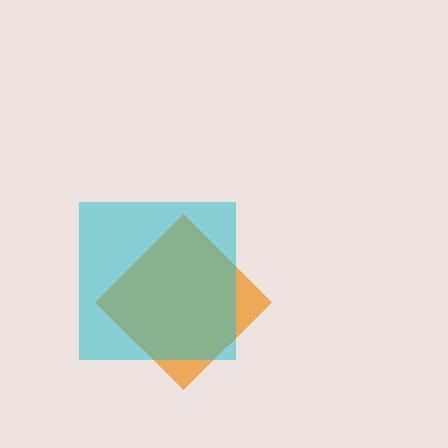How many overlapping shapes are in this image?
There are 2 overlapping shapes in the image.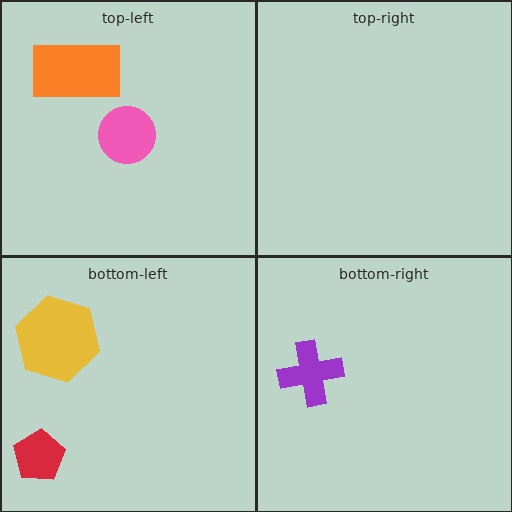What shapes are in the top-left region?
The pink circle, the orange rectangle.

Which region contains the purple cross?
The bottom-right region.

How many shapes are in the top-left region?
2.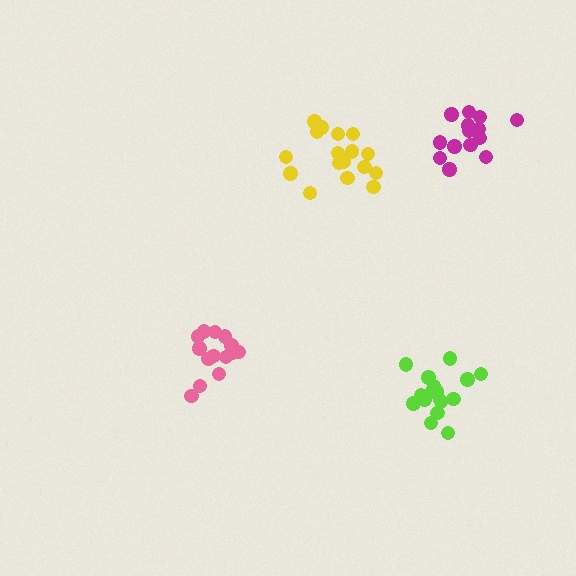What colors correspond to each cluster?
The clusters are colored: pink, lime, yellow, magenta.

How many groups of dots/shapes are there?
There are 4 groups.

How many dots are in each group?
Group 1: 14 dots, Group 2: 17 dots, Group 3: 17 dots, Group 4: 14 dots (62 total).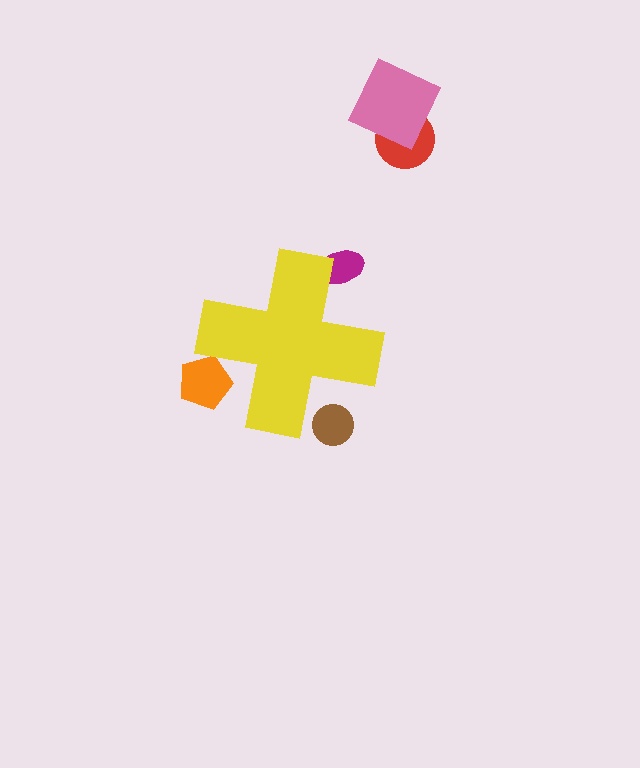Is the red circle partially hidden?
No, the red circle is fully visible.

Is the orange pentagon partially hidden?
Yes, the orange pentagon is partially hidden behind the yellow cross.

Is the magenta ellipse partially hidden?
Yes, the magenta ellipse is partially hidden behind the yellow cross.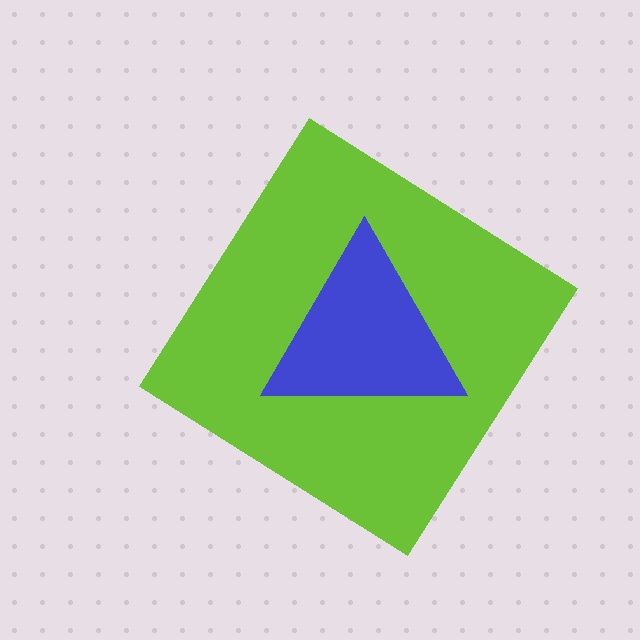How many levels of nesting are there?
2.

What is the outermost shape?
The lime diamond.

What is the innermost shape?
The blue triangle.